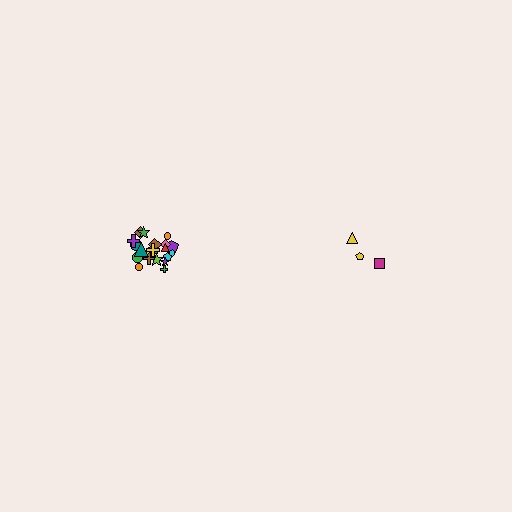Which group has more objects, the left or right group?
The left group.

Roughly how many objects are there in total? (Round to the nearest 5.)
Roughly 25 objects in total.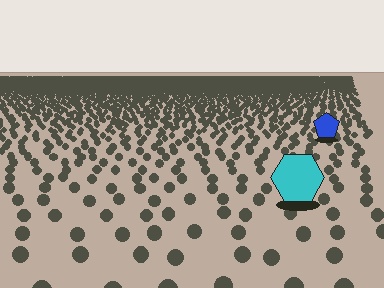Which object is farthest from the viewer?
The blue pentagon is farthest from the viewer. It appears smaller and the ground texture around it is denser.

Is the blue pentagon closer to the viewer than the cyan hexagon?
No. The cyan hexagon is closer — you can tell from the texture gradient: the ground texture is coarser near it.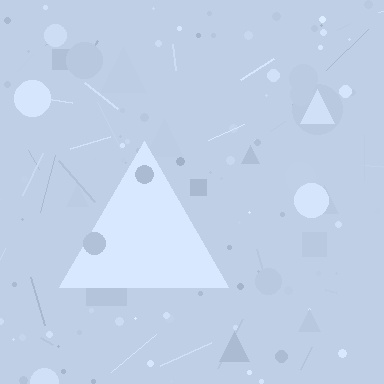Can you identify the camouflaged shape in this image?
The camouflaged shape is a triangle.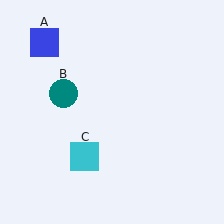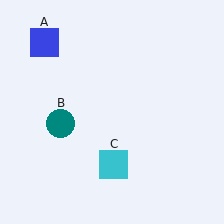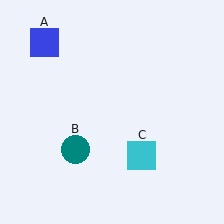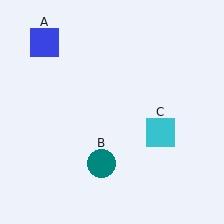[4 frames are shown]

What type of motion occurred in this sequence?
The teal circle (object B), cyan square (object C) rotated counterclockwise around the center of the scene.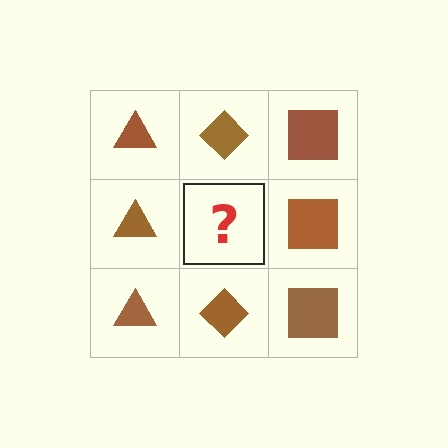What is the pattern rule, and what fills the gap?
The rule is that each column has a consistent shape. The gap should be filled with a brown diamond.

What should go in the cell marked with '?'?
The missing cell should contain a brown diamond.